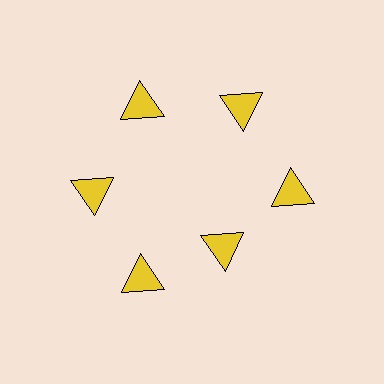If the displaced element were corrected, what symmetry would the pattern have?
It would have 6-fold rotational symmetry — the pattern would map onto itself every 60 degrees.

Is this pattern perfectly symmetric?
No. The 6 yellow triangles are arranged in a ring, but one element near the 5 o'clock position is pulled inward toward the center, breaking the 6-fold rotational symmetry.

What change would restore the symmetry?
The symmetry would be restored by moving it outward, back onto the ring so that all 6 triangles sit at equal angles and equal distance from the center.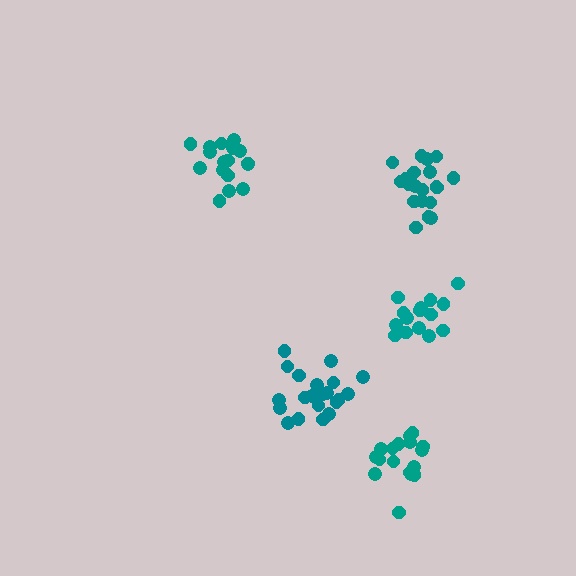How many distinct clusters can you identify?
There are 5 distinct clusters.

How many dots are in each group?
Group 1: 17 dots, Group 2: 21 dots, Group 3: 20 dots, Group 4: 15 dots, Group 5: 17 dots (90 total).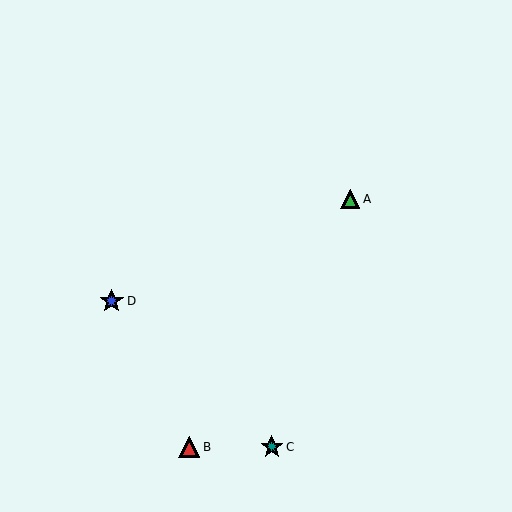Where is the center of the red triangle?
The center of the red triangle is at (189, 447).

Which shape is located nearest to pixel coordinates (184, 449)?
The red triangle (labeled B) at (189, 447) is nearest to that location.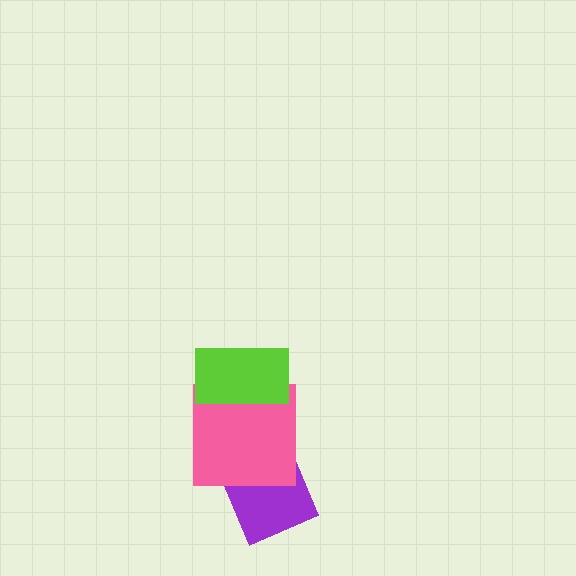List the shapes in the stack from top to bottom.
From top to bottom: the lime rectangle, the pink square, the purple diamond.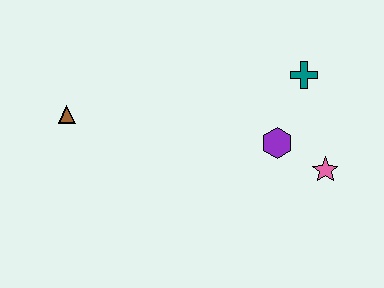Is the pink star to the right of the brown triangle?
Yes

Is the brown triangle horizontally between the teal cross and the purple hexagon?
No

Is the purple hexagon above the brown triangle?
No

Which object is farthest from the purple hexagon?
The brown triangle is farthest from the purple hexagon.